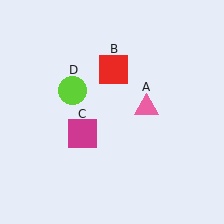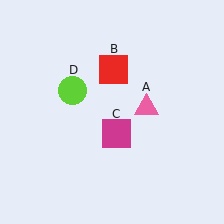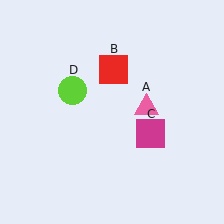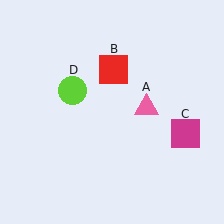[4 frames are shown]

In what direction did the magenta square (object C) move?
The magenta square (object C) moved right.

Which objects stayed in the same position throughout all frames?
Pink triangle (object A) and red square (object B) and lime circle (object D) remained stationary.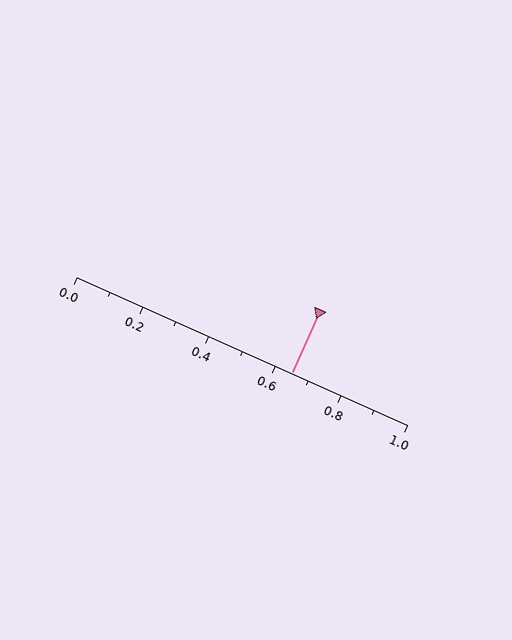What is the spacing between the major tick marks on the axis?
The major ticks are spaced 0.2 apart.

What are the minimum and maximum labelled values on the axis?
The axis runs from 0.0 to 1.0.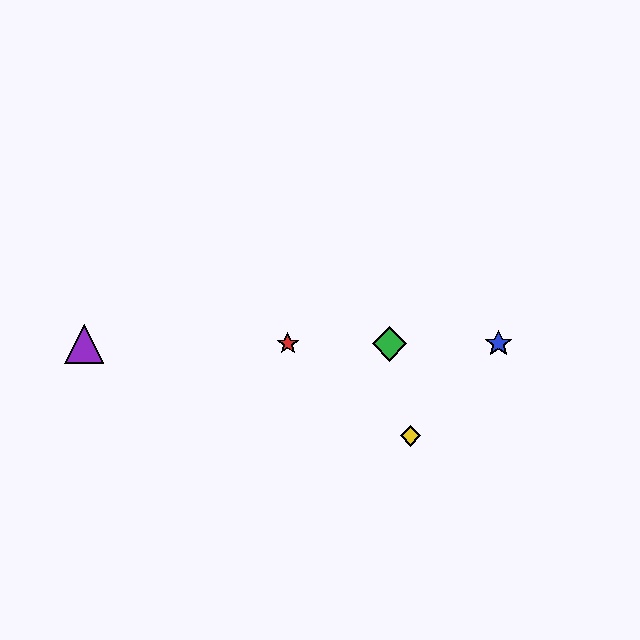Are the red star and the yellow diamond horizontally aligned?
No, the red star is at y≈344 and the yellow diamond is at y≈436.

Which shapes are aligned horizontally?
The red star, the blue star, the green diamond, the purple triangle are aligned horizontally.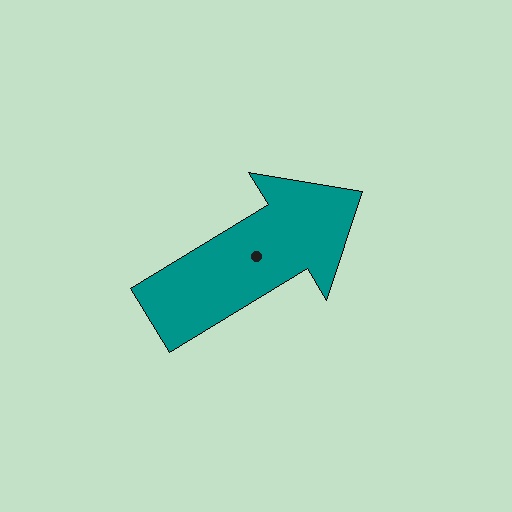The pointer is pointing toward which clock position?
Roughly 2 o'clock.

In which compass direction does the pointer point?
Northeast.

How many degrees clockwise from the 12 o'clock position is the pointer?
Approximately 59 degrees.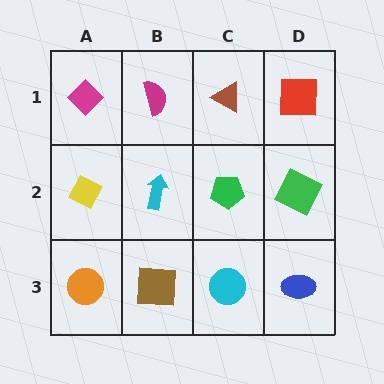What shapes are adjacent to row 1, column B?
A cyan arrow (row 2, column B), a magenta diamond (row 1, column A), a brown triangle (row 1, column C).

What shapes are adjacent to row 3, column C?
A green pentagon (row 2, column C), a brown square (row 3, column B), a blue ellipse (row 3, column D).